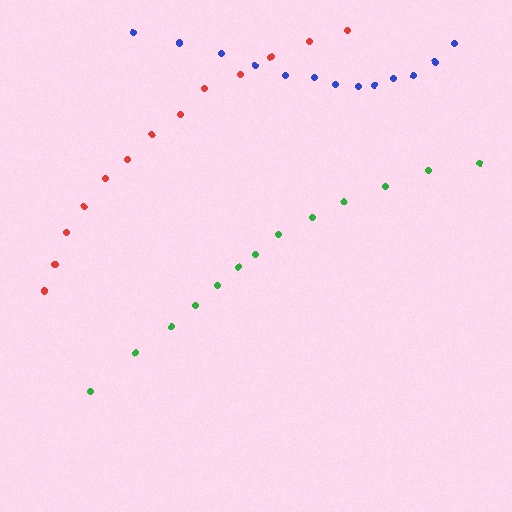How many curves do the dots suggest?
There are 3 distinct paths.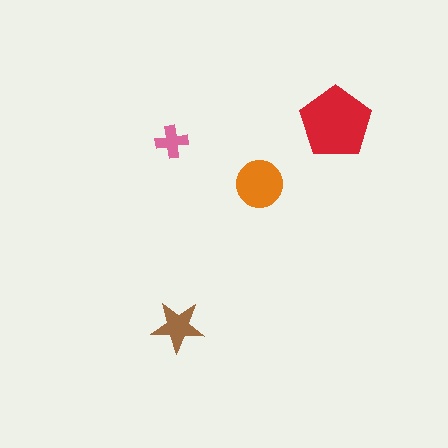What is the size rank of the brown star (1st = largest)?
3rd.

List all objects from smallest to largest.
The pink cross, the brown star, the orange circle, the red pentagon.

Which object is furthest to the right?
The red pentagon is rightmost.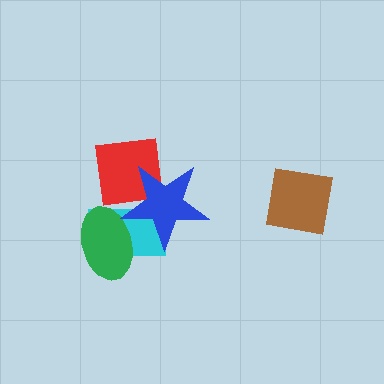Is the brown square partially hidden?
No, no other shape covers it.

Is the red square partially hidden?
Yes, it is partially covered by another shape.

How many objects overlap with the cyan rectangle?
3 objects overlap with the cyan rectangle.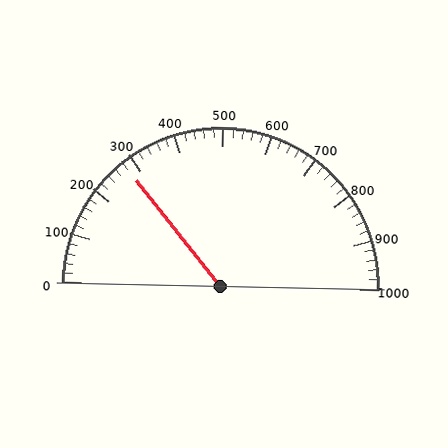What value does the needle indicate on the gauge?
The needle indicates approximately 280.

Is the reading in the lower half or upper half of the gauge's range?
The reading is in the lower half of the range (0 to 1000).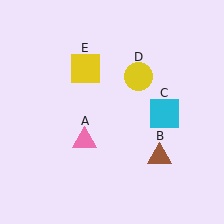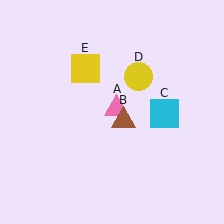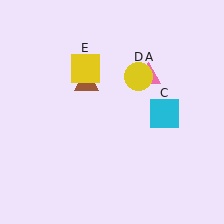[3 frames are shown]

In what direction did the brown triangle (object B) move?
The brown triangle (object B) moved up and to the left.